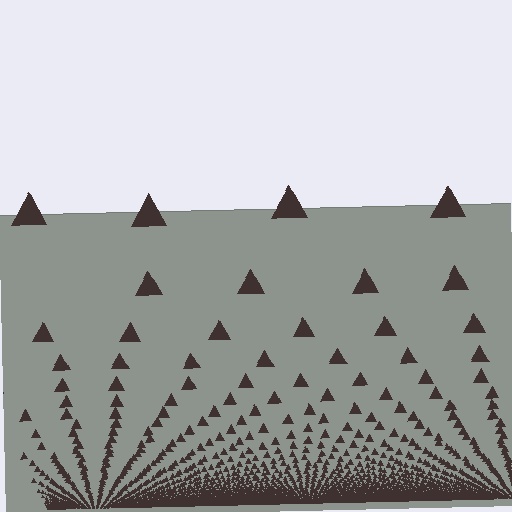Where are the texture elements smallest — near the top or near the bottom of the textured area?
Near the bottom.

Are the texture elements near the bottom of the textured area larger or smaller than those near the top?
Smaller. The gradient is inverted — elements near the bottom are smaller and denser.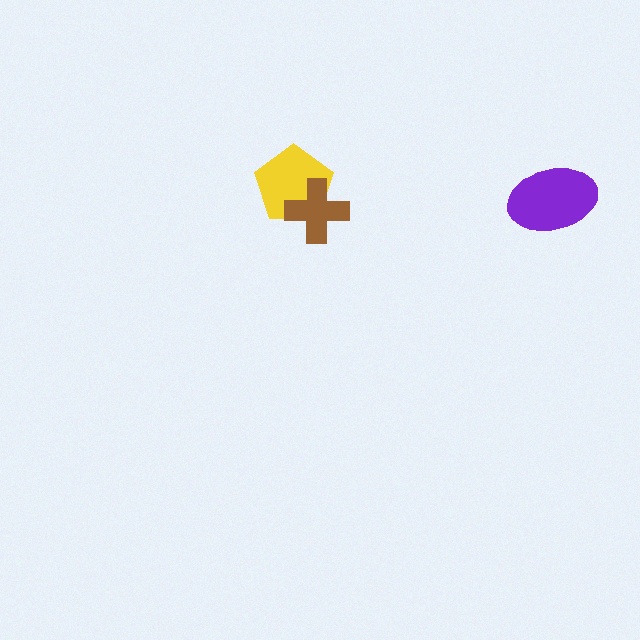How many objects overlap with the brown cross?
1 object overlaps with the brown cross.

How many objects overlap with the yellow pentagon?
1 object overlaps with the yellow pentagon.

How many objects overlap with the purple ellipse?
0 objects overlap with the purple ellipse.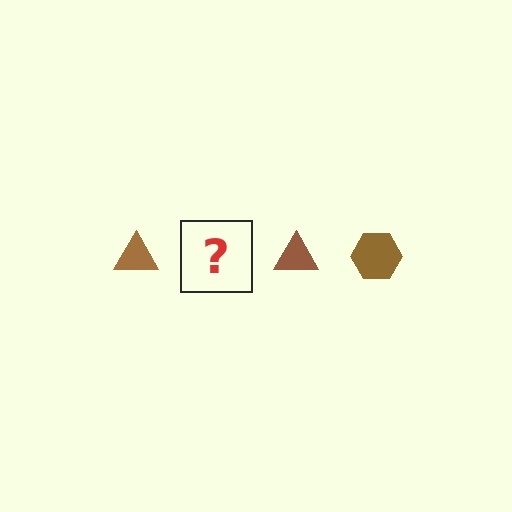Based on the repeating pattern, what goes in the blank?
The blank should be a brown hexagon.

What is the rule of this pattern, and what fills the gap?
The rule is that the pattern cycles through triangle, hexagon shapes in brown. The gap should be filled with a brown hexagon.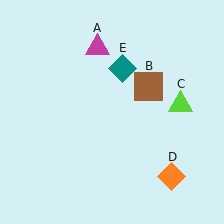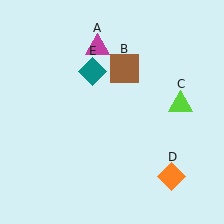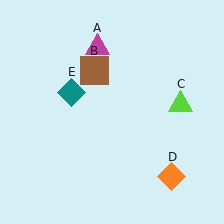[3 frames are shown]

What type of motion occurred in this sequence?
The brown square (object B), teal diamond (object E) rotated counterclockwise around the center of the scene.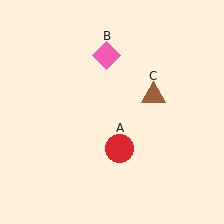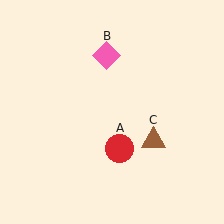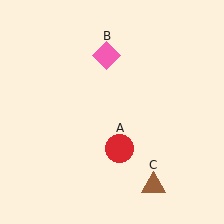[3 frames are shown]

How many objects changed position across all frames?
1 object changed position: brown triangle (object C).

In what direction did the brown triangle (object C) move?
The brown triangle (object C) moved down.